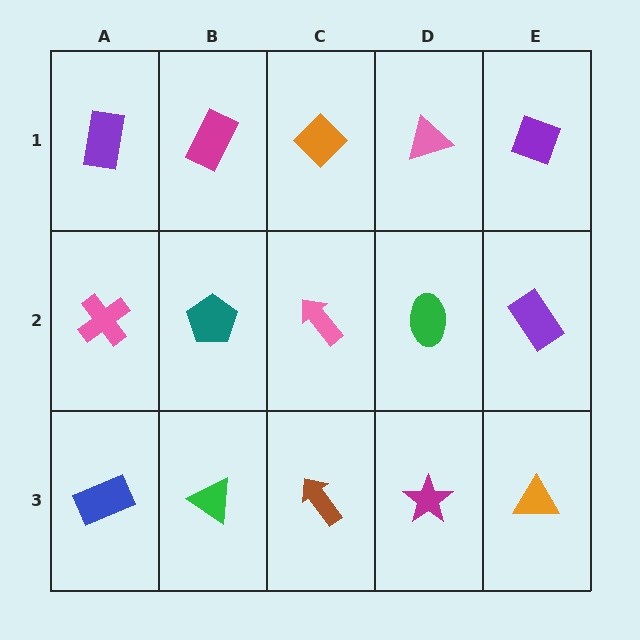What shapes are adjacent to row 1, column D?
A green ellipse (row 2, column D), an orange diamond (row 1, column C), a purple diamond (row 1, column E).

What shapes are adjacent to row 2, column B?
A magenta rectangle (row 1, column B), a green triangle (row 3, column B), a pink cross (row 2, column A), a pink arrow (row 2, column C).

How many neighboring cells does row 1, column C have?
3.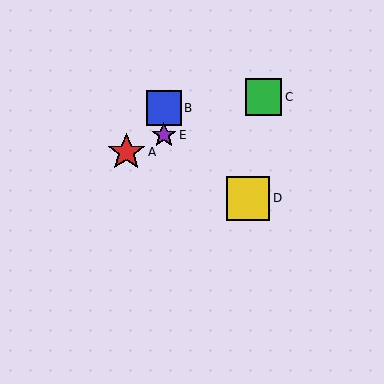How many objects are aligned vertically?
2 objects (B, E) are aligned vertically.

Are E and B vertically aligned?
Yes, both are at x≈164.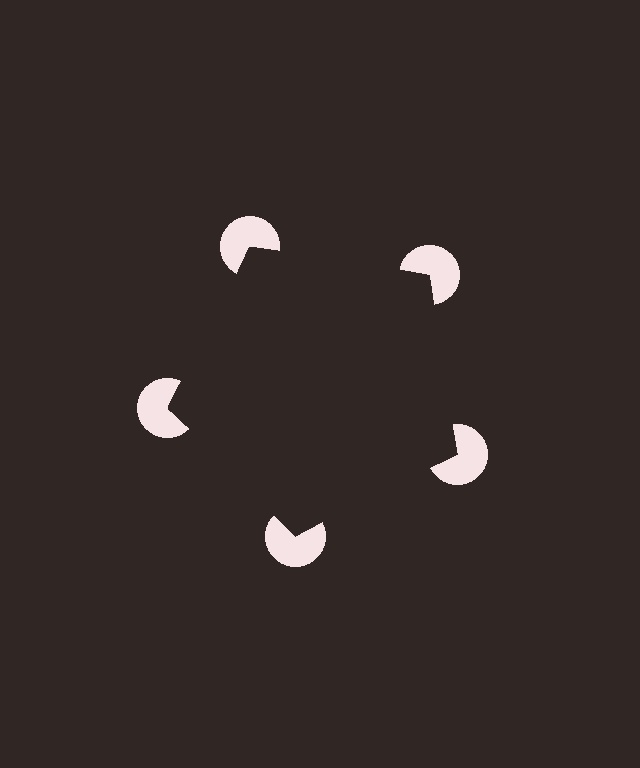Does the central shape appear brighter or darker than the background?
It typically appears slightly darker than the background, even though no actual brightness change is drawn.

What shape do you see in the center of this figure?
An illusory pentagon — its edges are inferred from the aligned wedge cuts in the pac-man discs, not physically drawn.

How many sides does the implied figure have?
5 sides.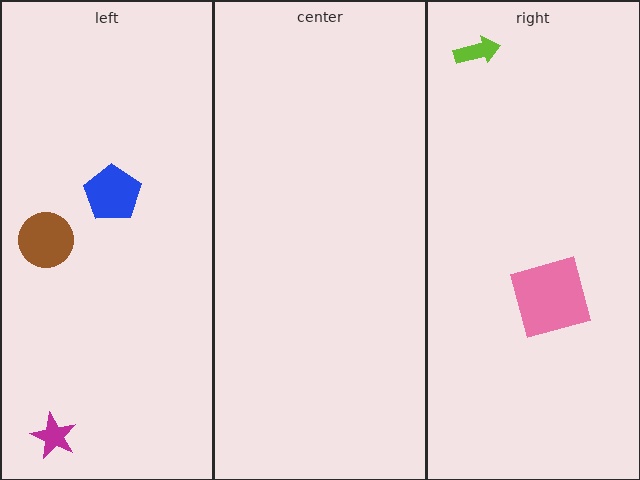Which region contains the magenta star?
The left region.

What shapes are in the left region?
The magenta star, the blue pentagon, the brown circle.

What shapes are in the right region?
The pink square, the lime arrow.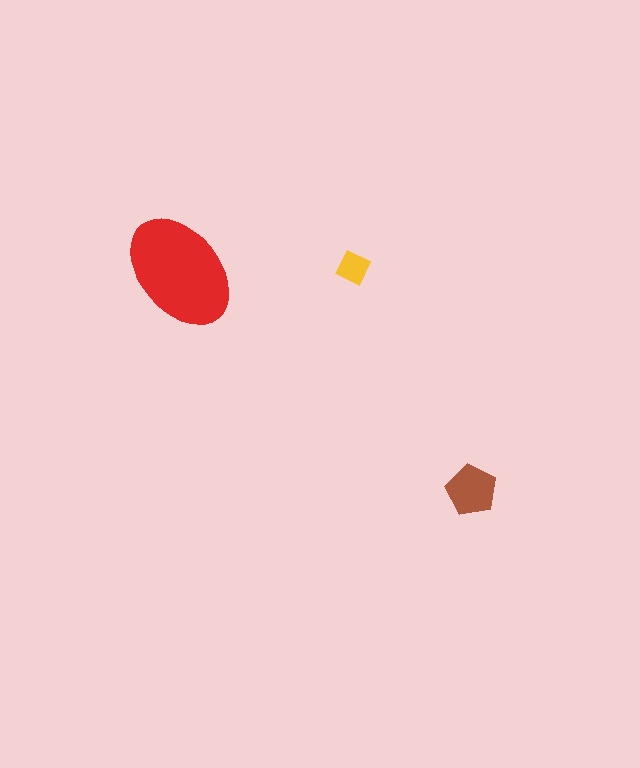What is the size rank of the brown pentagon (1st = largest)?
2nd.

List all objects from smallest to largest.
The yellow square, the brown pentagon, the red ellipse.